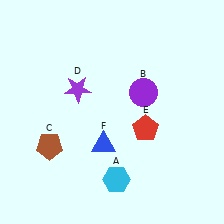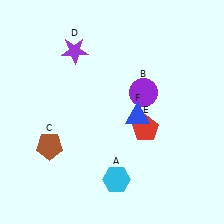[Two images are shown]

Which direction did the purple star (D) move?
The purple star (D) moved up.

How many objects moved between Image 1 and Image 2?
2 objects moved between the two images.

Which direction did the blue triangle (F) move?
The blue triangle (F) moved right.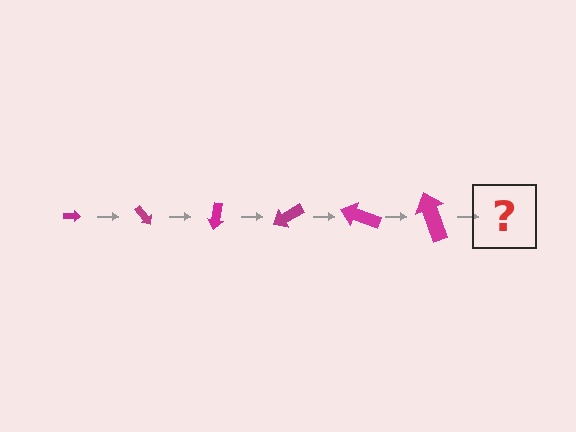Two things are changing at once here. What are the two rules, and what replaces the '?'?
The two rules are that the arrow grows larger each step and it rotates 50 degrees each step. The '?' should be an arrow, larger than the previous one and rotated 300 degrees from the start.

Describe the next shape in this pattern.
It should be an arrow, larger than the previous one and rotated 300 degrees from the start.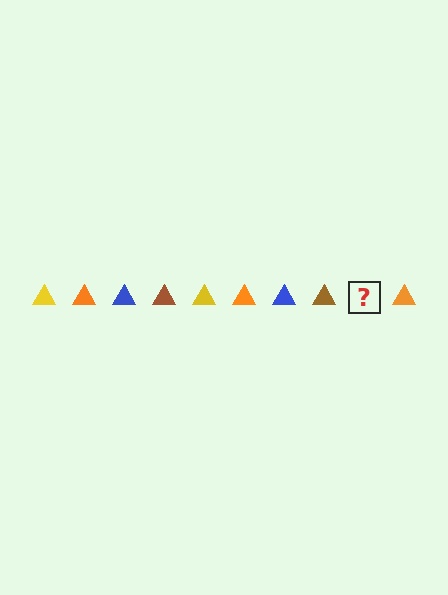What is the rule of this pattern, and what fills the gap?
The rule is that the pattern cycles through yellow, orange, blue, brown triangles. The gap should be filled with a yellow triangle.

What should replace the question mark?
The question mark should be replaced with a yellow triangle.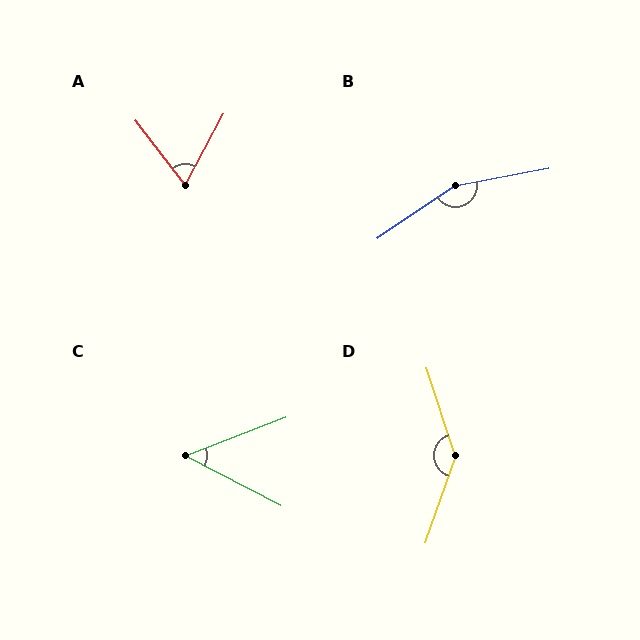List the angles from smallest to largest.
C (48°), A (66°), D (143°), B (157°).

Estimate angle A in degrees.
Approximately 66 degrees.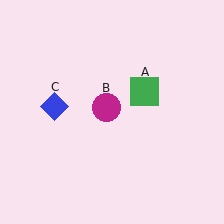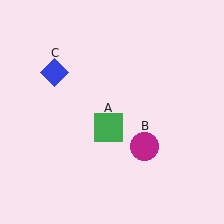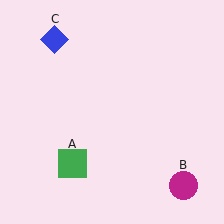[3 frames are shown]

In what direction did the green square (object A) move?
The green square (object A) moved down and to the left.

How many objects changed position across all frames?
3 objects changed position: green square (object A), magenta circle (object B), blue diamond (object C).